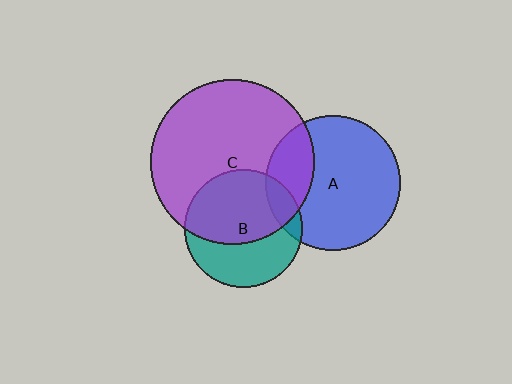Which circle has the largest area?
Circle C (purple).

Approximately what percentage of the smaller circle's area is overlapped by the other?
Approximately 60%.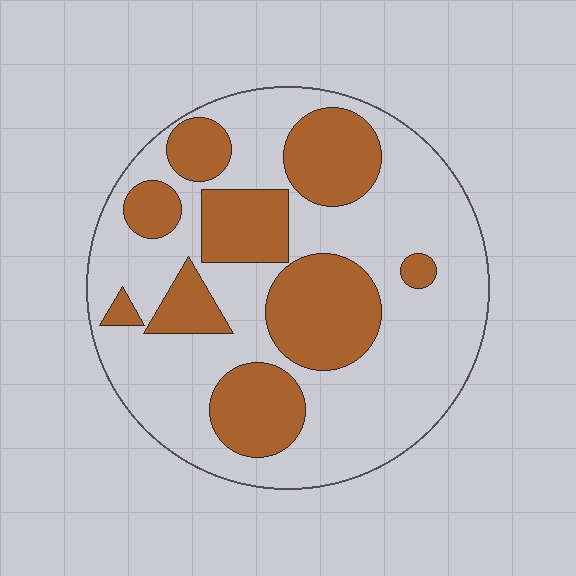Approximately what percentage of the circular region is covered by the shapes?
Approximately 35%.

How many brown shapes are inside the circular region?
9.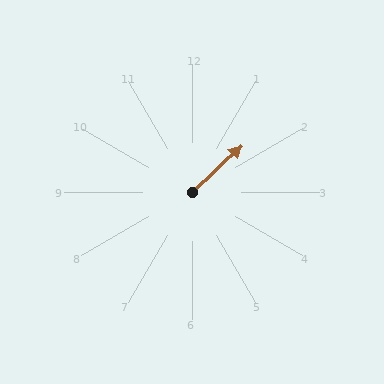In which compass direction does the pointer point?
Northeast.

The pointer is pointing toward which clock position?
Roughly 2 o'clock.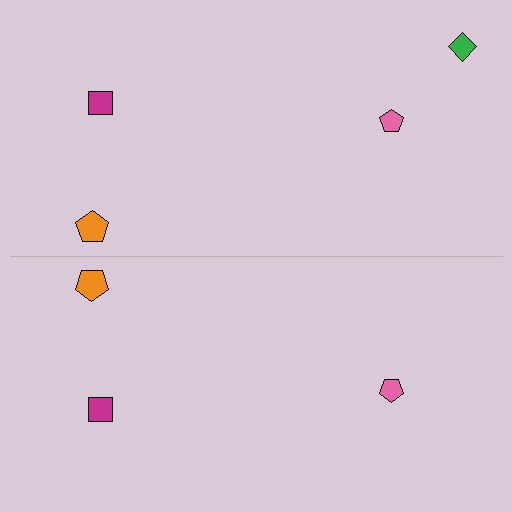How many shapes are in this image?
There are 7 shapes in this image.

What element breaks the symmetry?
A green diamond is missing from the bottom side.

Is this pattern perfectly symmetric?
No, the pattern is not perfectly symmetric. A green diamond is missing from the bottom side.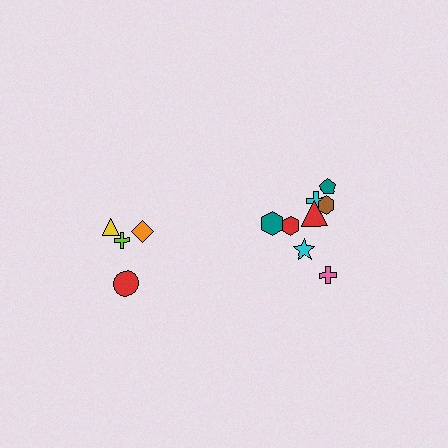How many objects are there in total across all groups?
There are 12 objects.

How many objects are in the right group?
There are 8 objects.